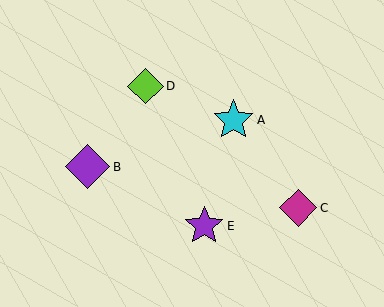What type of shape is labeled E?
Shape E is a purple star.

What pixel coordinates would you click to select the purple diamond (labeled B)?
Click at (88, 167) to select the purple diamond B.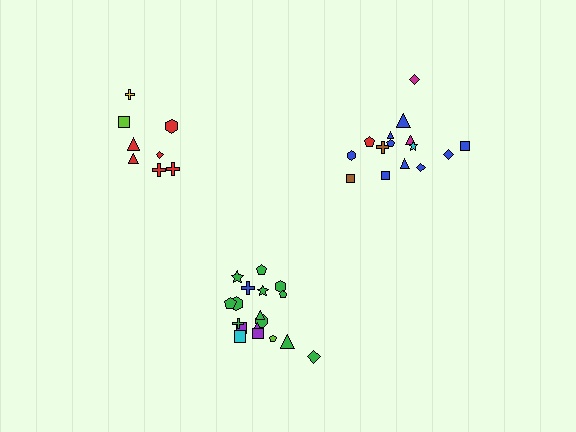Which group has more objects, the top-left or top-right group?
The top-right group.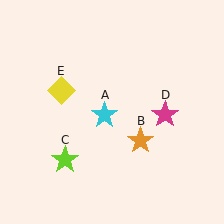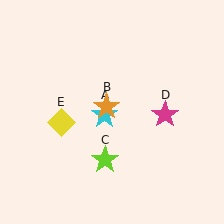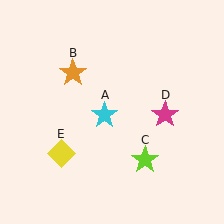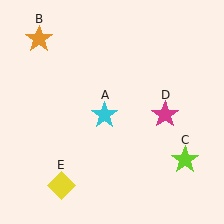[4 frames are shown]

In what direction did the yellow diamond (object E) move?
The yellow diamond (object E) moved down.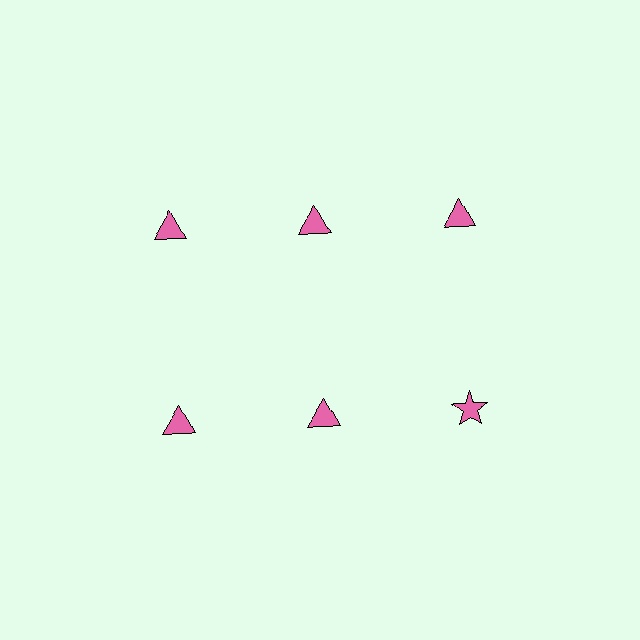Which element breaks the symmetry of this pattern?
The pink star in the second row, center column breaks the symmetry. All other shapes are pink triangles.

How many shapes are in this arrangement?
There are 6 shapes arranged in a grid pattern.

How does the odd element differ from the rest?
It has a different shape: star instead of triangle.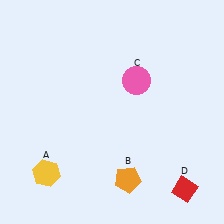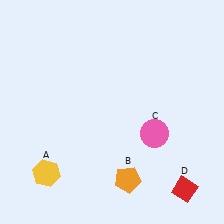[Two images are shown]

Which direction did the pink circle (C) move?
The pink circle (C) moved down.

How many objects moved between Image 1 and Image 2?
1 object moved between the two images.